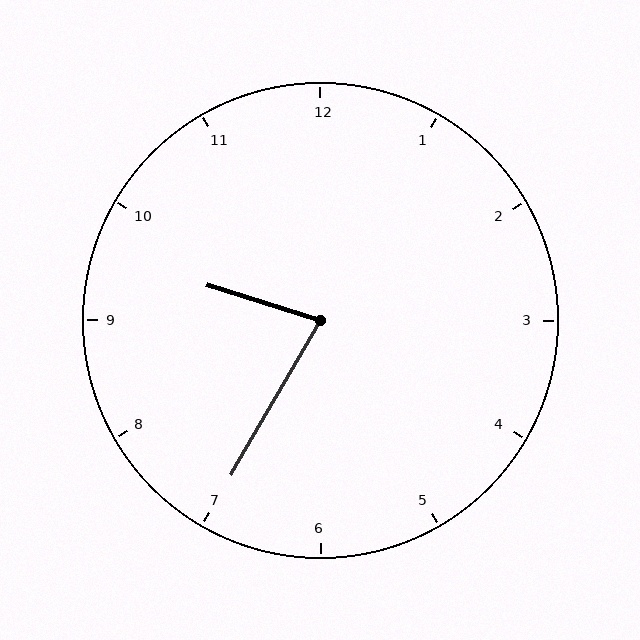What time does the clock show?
9:35.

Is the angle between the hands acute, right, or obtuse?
It is acute.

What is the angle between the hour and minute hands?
Approximately 78 degrees.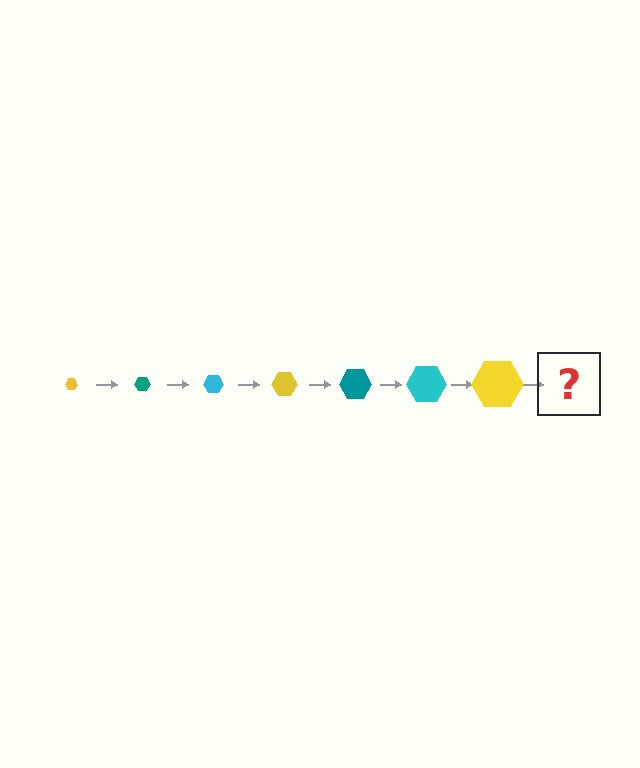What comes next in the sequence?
The next element should be a teal hexagon, larger than the previous one.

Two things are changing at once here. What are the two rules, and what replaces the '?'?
The two rules are that the hexagon grows larger each step and the color cycles through yellow, teal, and cyan. The '?' should be a teal hexagon, larger than the previous one.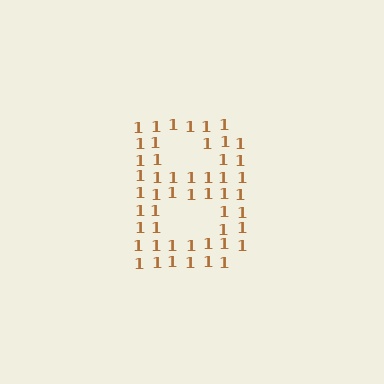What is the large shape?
The large shape is the letter B.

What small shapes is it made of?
It is made of small digit 1's.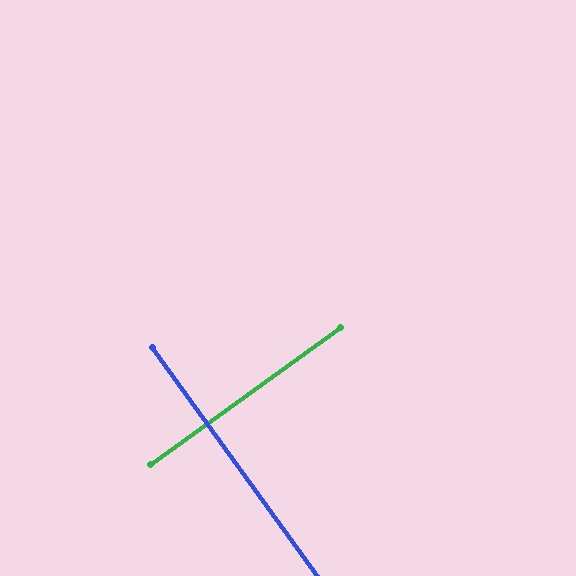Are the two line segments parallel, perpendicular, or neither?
Perpendicular — they meet at approximately 90°.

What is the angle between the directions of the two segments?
Approximately 90 degrees.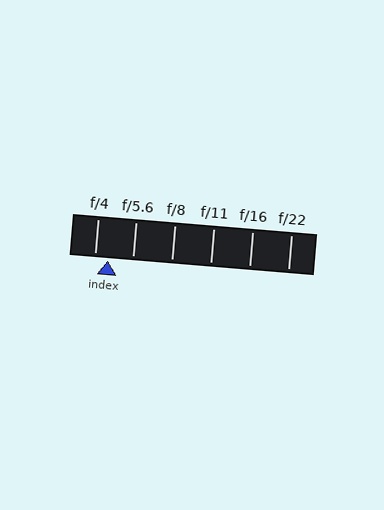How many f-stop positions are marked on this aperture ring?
There are 6 f-stop positions marked.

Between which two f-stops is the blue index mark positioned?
The index mark is between f/4 and f/5.6.